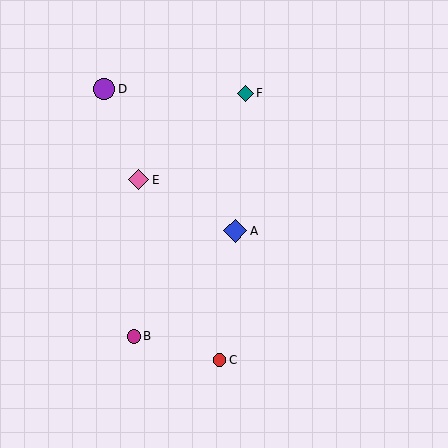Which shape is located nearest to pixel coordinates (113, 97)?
The purple circle (labeled D) at (104, 89) is nearest to that location.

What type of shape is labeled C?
Shape C is a red circle.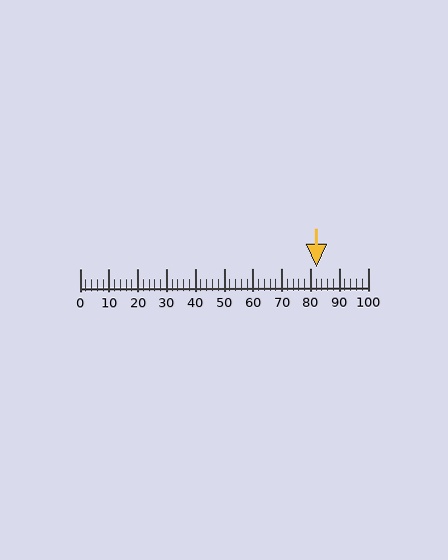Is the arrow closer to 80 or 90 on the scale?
The arrow is closer to 80.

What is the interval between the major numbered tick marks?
The major tick marks are spaced 10 units apart.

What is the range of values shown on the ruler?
The ruler shows values from 0 to 100.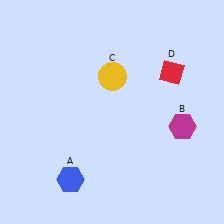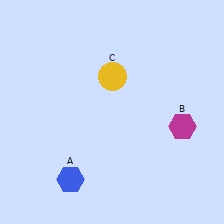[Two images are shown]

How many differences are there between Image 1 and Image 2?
There is 1 difference between the two images.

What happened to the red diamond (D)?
The red diamond (D) was removed in Image 2. It was in the top-right area of Image 1.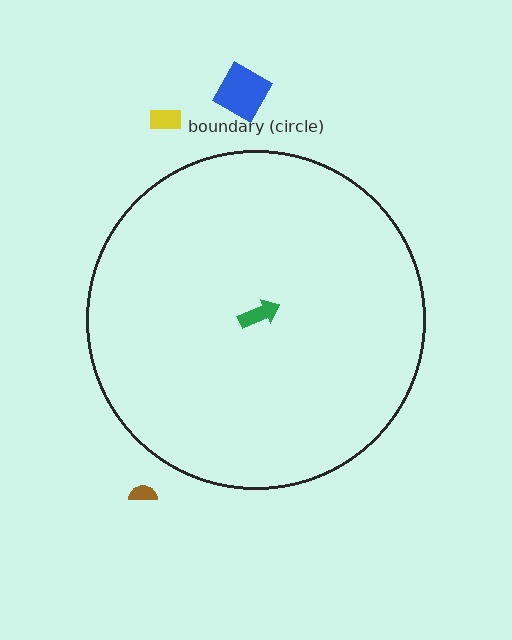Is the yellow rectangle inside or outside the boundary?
Outside.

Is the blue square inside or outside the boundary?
Outside.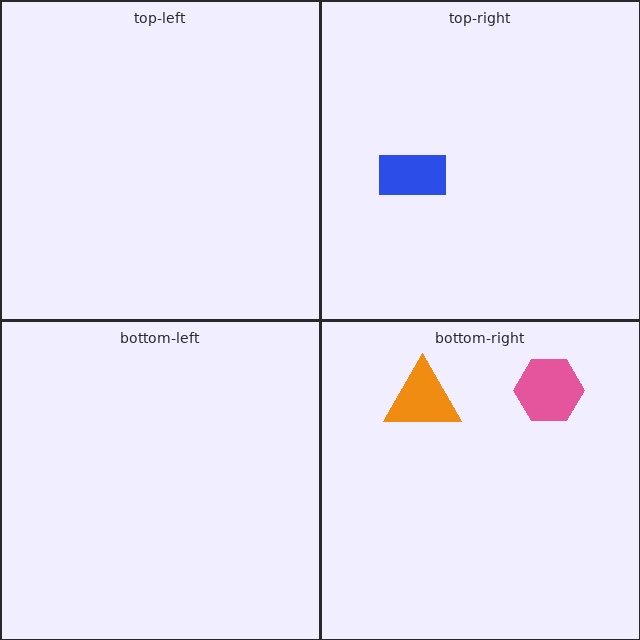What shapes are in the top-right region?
The blue rectangle.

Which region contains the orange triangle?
The bottom-right region.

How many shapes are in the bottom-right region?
2.